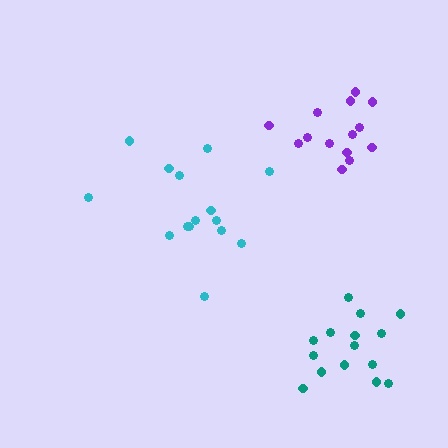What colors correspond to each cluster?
The clusters are colored: cyan, teal, purple.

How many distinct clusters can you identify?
There are 3 distinct clusters.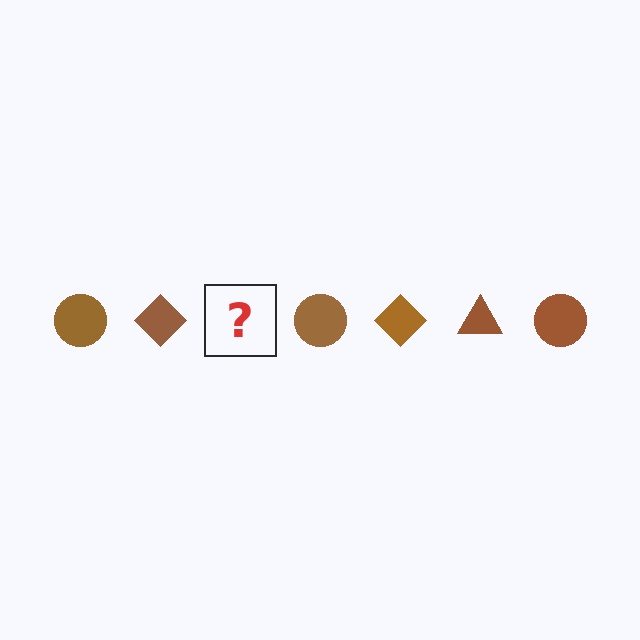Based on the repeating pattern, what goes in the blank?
The blank should be a brown triangle.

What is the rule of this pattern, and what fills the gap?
The rule is that the pattern cycles through circle, diamond, triangle shapes in brown. The gap should be filled with a brown triangle.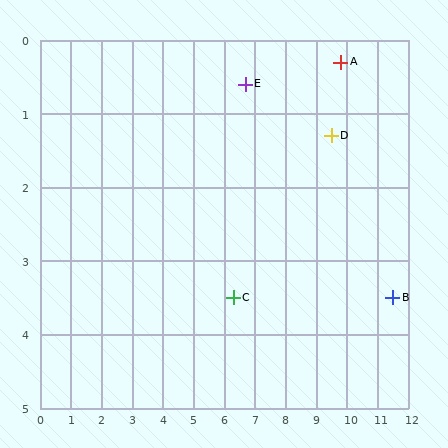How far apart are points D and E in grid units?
Points D and E are about 2.9 grid units apart.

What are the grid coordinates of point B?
Point B is at approximately (11.5, 3.5).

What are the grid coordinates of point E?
Point E is at approximately (6.7, 0.6).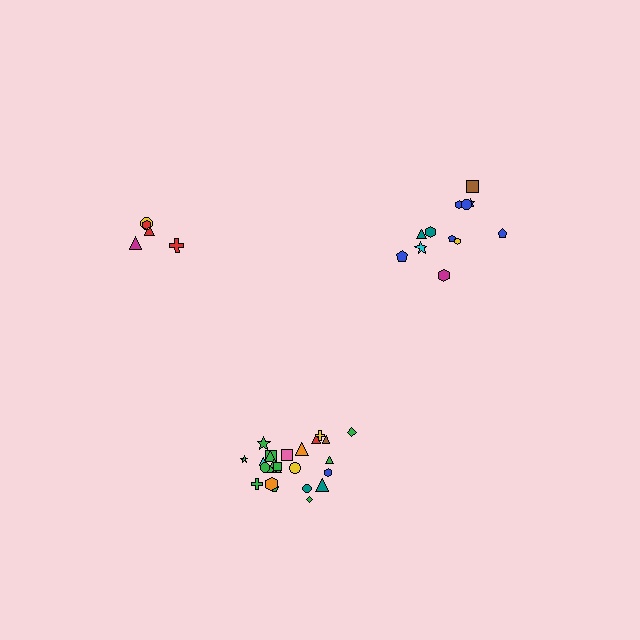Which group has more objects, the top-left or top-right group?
The top-right group.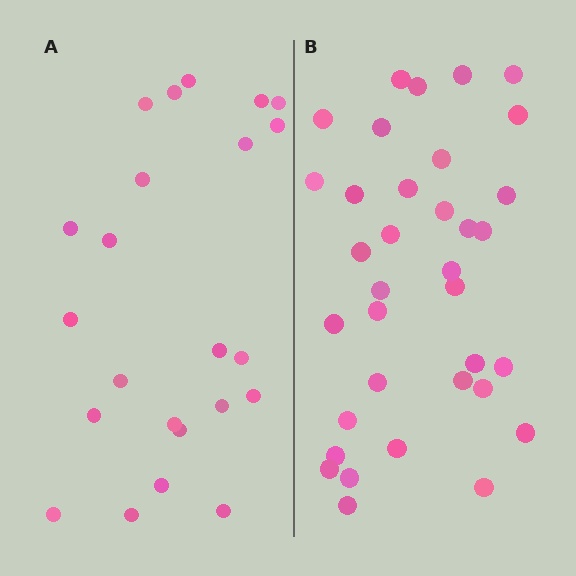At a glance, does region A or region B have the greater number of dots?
Region B (the right region) has more dots.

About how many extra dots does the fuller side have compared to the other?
Region B has roughly 12 or so more dots than region A.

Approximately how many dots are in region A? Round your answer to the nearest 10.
About 20 dots. (The exact count is 23, which rounds to 20.)